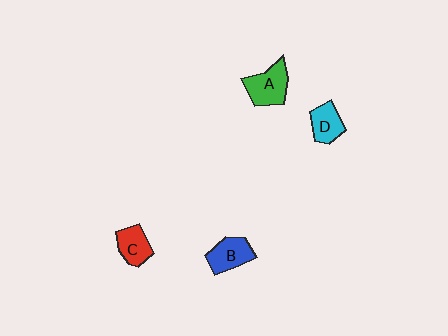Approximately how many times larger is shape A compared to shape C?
Approximately 1.4 times.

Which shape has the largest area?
Shape A (green).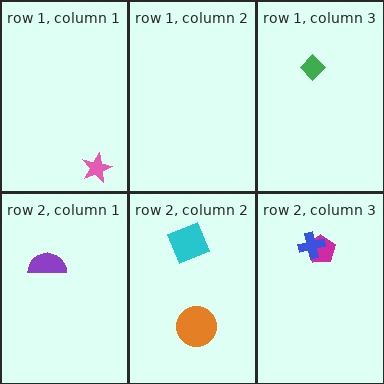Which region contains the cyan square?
The row 2, column 2 region.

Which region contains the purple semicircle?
The row 2, column 1 region.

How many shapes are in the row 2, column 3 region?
2.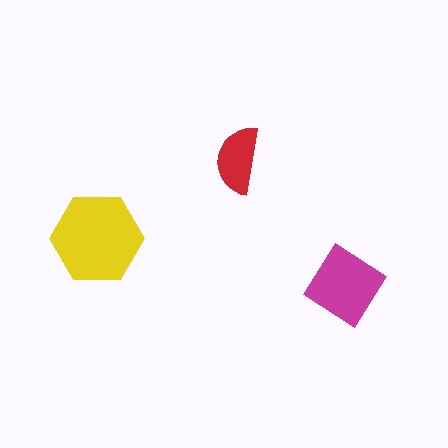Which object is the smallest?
The red semicircle.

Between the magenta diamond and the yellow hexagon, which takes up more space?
The yellow hexagon.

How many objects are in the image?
There are 3 objects in the image.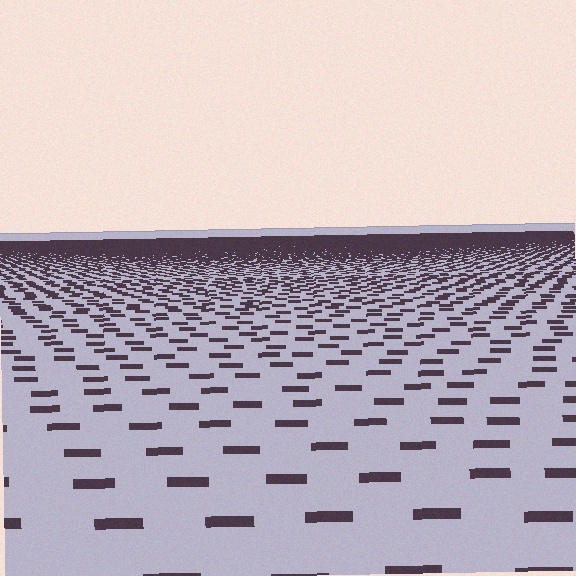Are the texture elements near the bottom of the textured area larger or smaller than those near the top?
Larger. Near the bottom, elements are closer to the viewer and appear at a bigger on-screen size.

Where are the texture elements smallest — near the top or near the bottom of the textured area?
Near the top.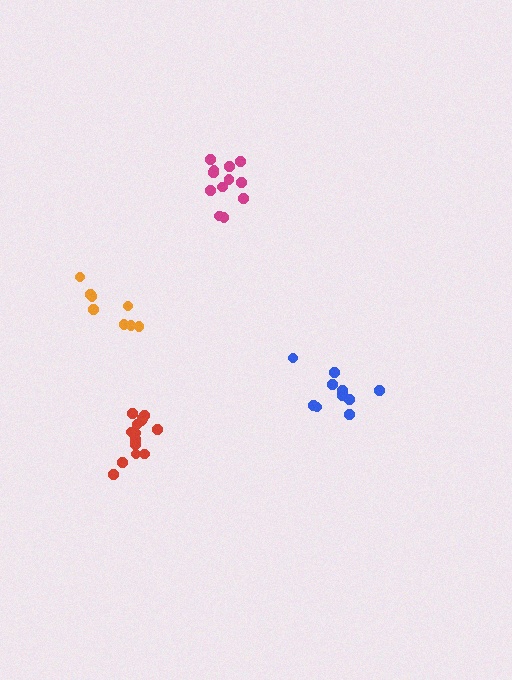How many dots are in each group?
Group 1: 12 dots, Group 2: 14 dots, Group 3: 10 dots, Group 4: 8 dots (44 total).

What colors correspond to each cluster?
The clusters are colored: magenta, red, blue, orange.